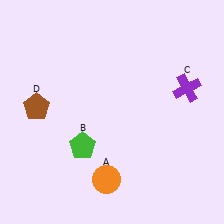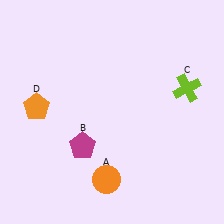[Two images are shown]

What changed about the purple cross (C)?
In Image 1, C is purple. In Image 2, it changed to lime.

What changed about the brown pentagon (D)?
In Image 1, D is brown. In Image 2, it changed to orange.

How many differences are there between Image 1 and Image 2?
There are 3 differences between the two images.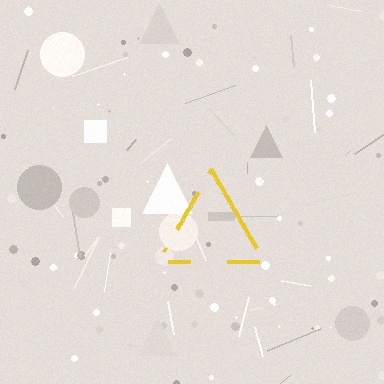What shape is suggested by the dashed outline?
The dashed outline suggests a triangle.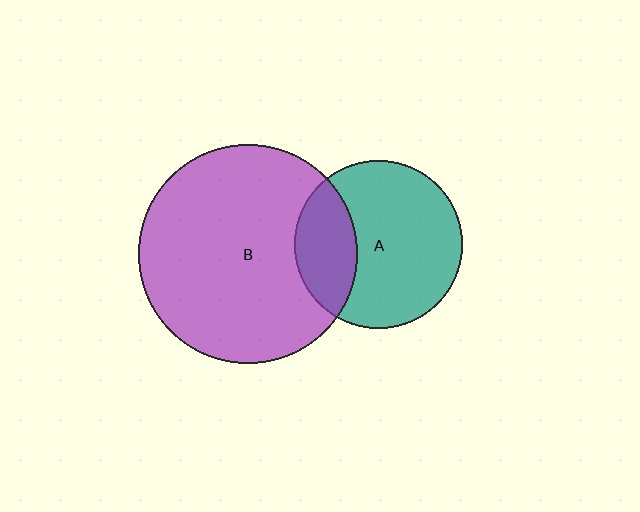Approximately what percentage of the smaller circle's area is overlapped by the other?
Approximately 30%.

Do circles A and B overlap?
Yes.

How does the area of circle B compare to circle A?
Approximately 1.7 times.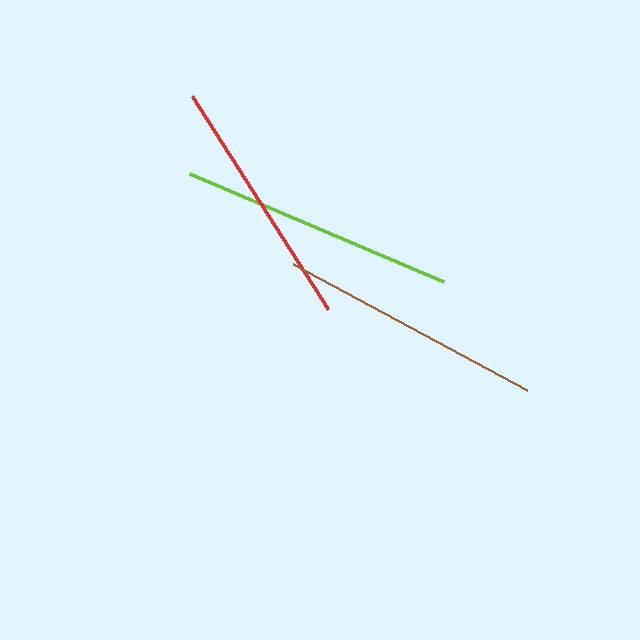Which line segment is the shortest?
The red line is the shortest at approximately 254 pixels.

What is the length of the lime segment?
The lime segment is approximately 276 pixels long.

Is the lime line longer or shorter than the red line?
The lime line is longer than the red line.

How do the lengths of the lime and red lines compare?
The lime and red lines are approximately the same length.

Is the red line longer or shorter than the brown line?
The brown line is longer than the red line.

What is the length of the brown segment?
The brown segment is approximately 266 pixels long.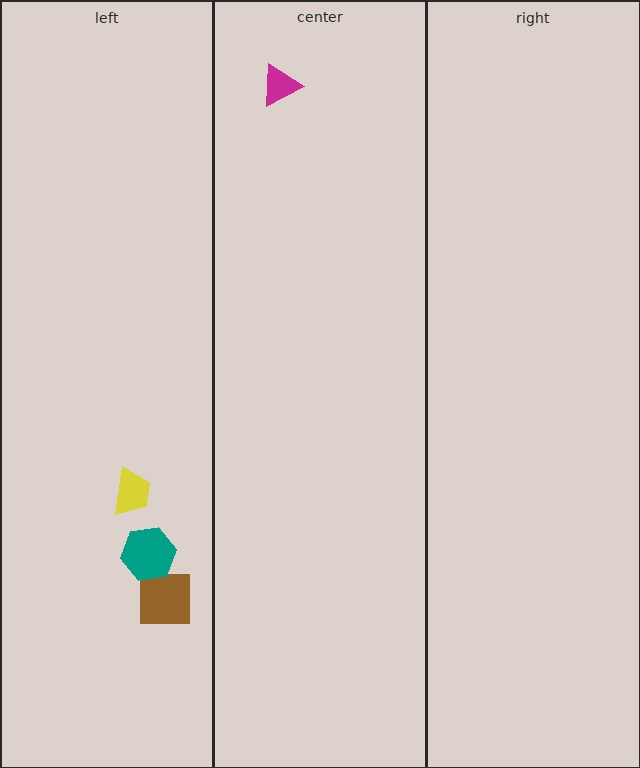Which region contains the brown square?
The left region.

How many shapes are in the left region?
3.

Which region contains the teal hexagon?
The left region.